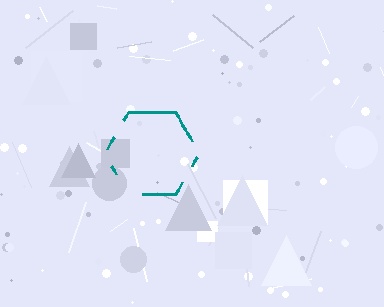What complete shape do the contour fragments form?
The contour fragments form a hexagon.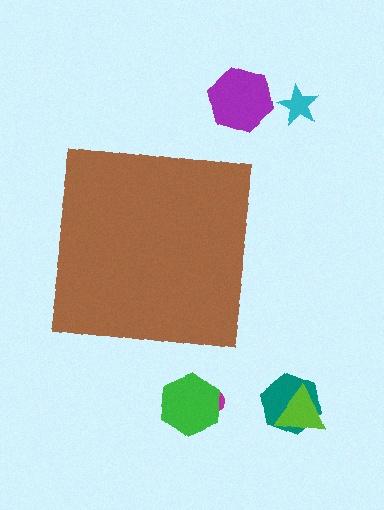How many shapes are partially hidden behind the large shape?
0 shapes are partially hidden.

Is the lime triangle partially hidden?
No, the lime triangle is fully visible.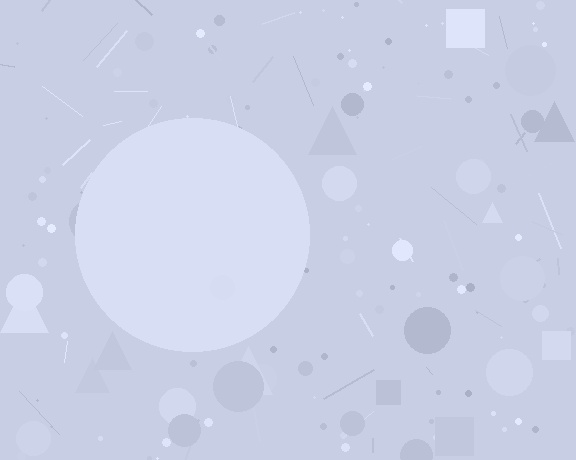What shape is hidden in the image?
A circle is hidden in the image.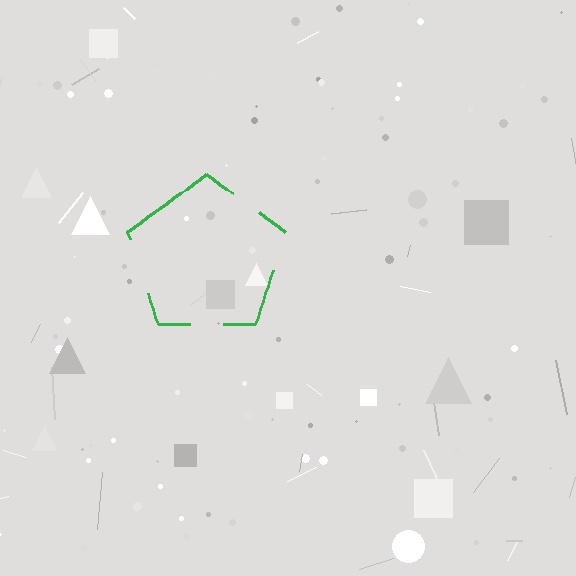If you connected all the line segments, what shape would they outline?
They would outline a pentagon.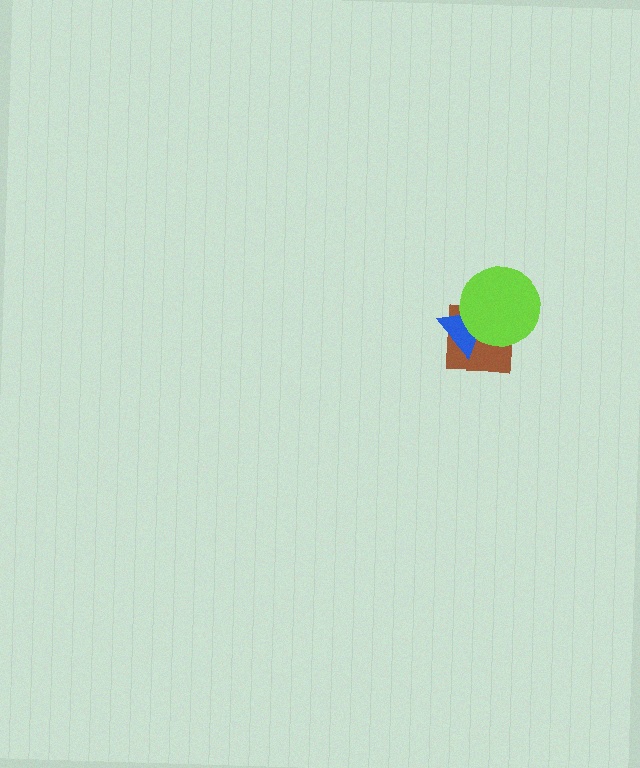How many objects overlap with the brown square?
2 objects overlap with the brown square.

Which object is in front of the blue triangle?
The lime circle is in front of the blue triangle.